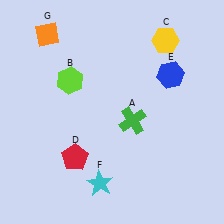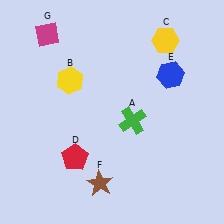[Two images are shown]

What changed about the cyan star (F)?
In Image 1, F is cyan. In Image 2, it changed to brown.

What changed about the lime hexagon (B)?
In Image 1, B is lime. In Image 2, it changed to yellow.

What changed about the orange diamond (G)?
In Image 1, G is orange. In Image 2, it changed to magenta.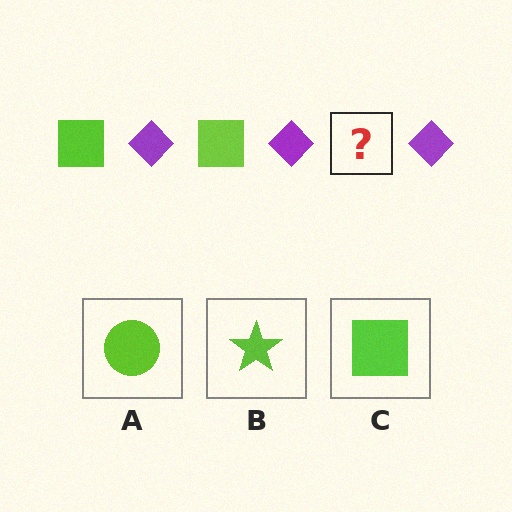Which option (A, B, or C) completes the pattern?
C.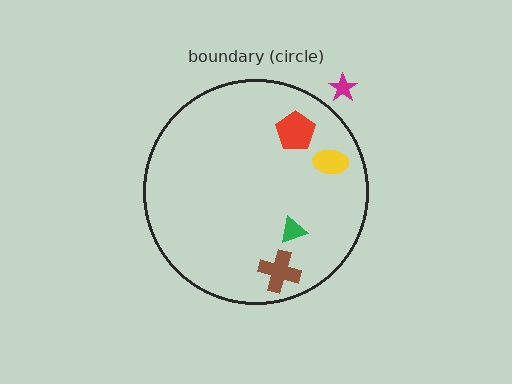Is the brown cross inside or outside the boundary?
Inside.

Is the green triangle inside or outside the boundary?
Inside.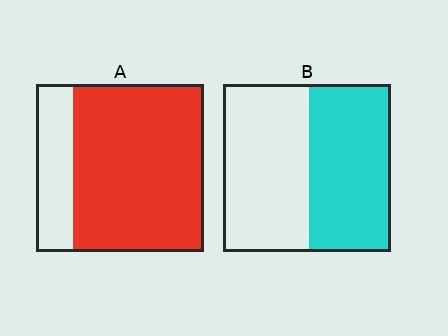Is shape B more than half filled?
Roughly half.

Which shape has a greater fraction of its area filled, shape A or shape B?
Shape A.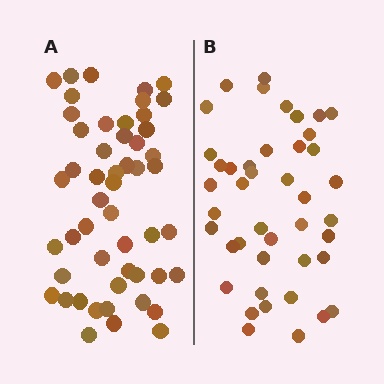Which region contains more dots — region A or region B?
Region A (the left region) has more dots.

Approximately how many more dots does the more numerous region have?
Region A has roughly 8 or so more dots than region B.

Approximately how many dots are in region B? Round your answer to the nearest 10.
About 40 dots. (The exact count is 43, which rounds to 40.)